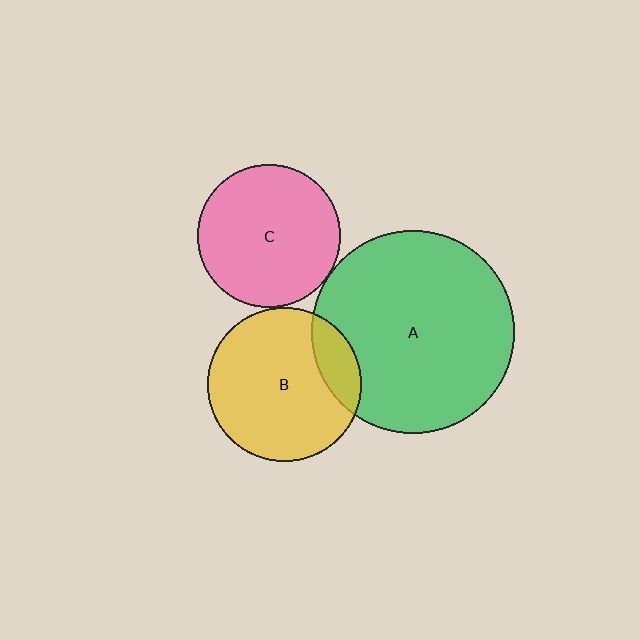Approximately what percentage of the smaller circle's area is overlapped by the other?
Approximately 15%.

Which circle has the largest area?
Circle A (green).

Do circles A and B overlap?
Yes.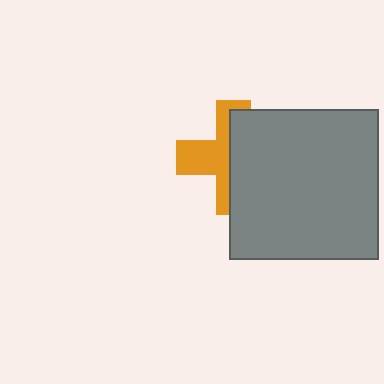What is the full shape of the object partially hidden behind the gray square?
The partially hidden object is an orange cross.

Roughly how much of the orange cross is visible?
About half of it is visible (roughly 47%).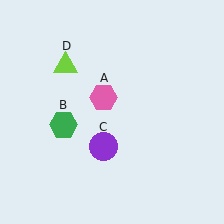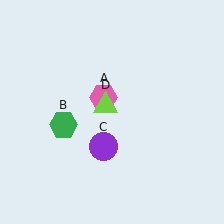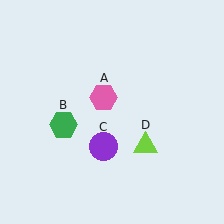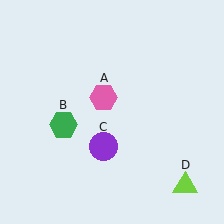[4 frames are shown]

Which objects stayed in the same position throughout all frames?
Pink hexagon (object A) and green hexagon (object B) and purple circle (object C) remained stationary.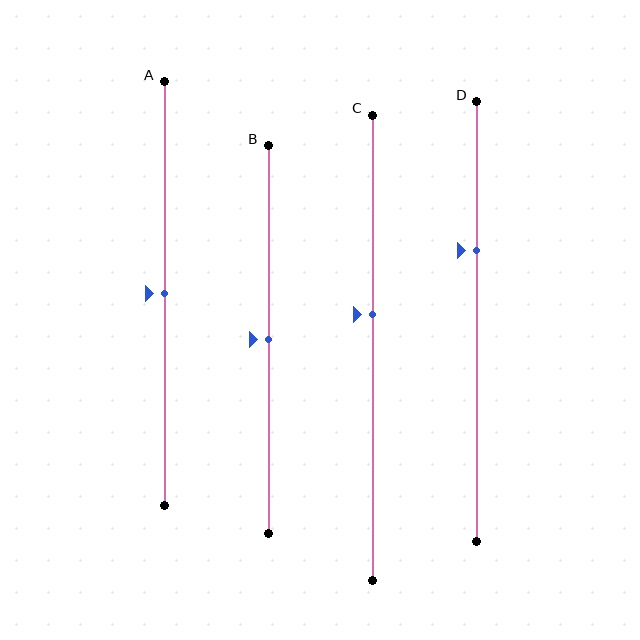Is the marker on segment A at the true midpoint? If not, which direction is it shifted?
Yes, the marker on segment A is at the true midpoint.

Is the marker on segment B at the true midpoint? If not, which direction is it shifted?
Yes, the marker on segment B is at the true midpoint.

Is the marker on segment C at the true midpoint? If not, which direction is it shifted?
No, the marker on segment C is shifted upward by about 7% of the segment length.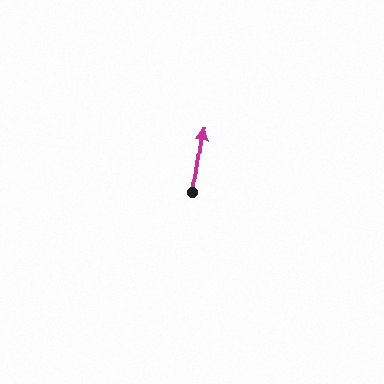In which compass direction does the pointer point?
North.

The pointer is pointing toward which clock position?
Roughly 12 o'clock.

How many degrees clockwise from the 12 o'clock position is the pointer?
Approximately 9 degrees.